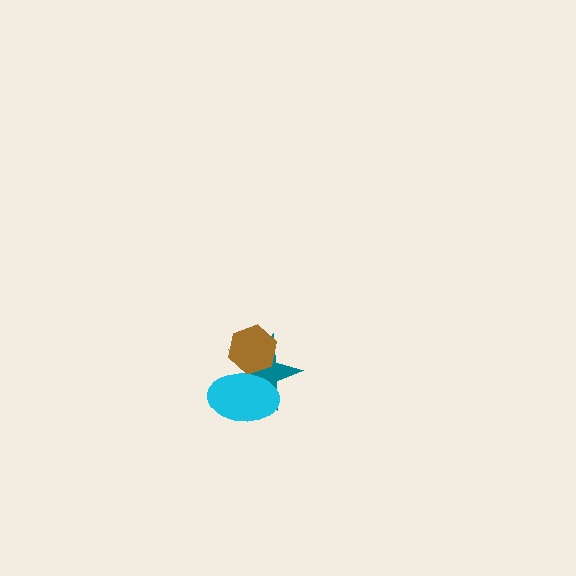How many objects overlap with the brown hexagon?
2 objects overlap with the brown hexagon.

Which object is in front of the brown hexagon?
The cyan ellipse is in front of the brown hexagon.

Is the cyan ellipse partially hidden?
No, no other shape covers it.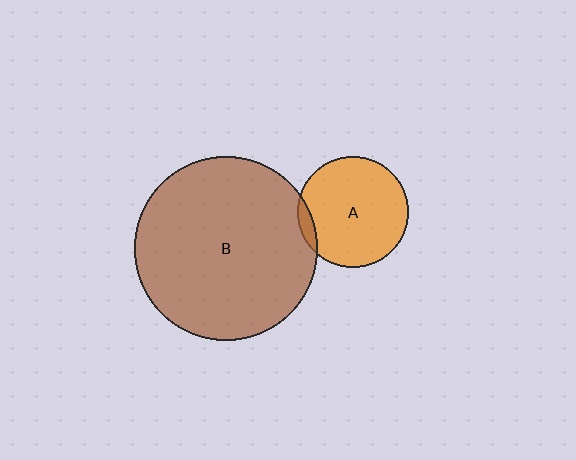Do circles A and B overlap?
Yes.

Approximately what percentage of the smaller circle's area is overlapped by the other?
Approximately 5%.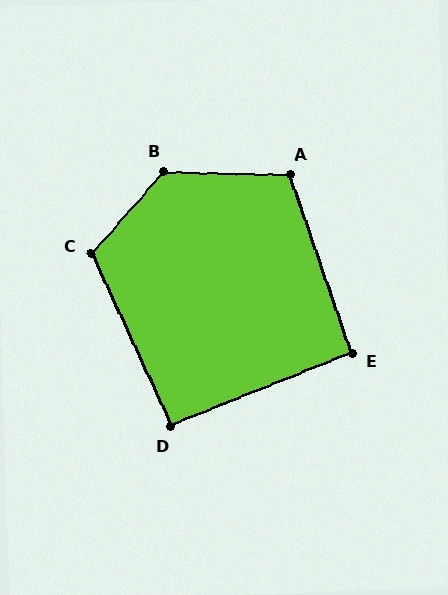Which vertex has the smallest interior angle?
D, at approximately 93 degrees.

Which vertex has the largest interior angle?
B, at approximately 130 degrees.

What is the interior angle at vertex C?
Approximately 114 degrees (obtuse).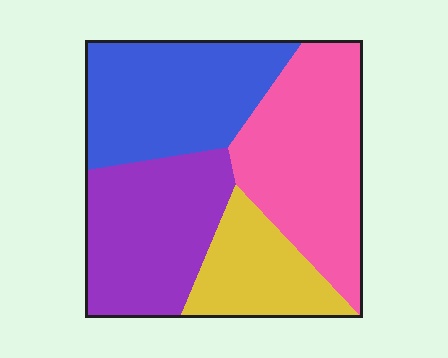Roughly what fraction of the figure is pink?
Pink covers around 30% of the figure.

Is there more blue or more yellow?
Blue.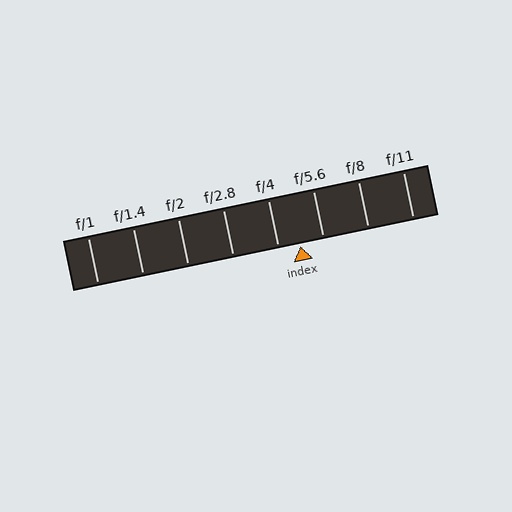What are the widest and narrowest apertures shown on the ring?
The widest aperture shown is f/1 and the narrowest is f/11.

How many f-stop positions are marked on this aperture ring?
There are 8 f-stop positions marked.